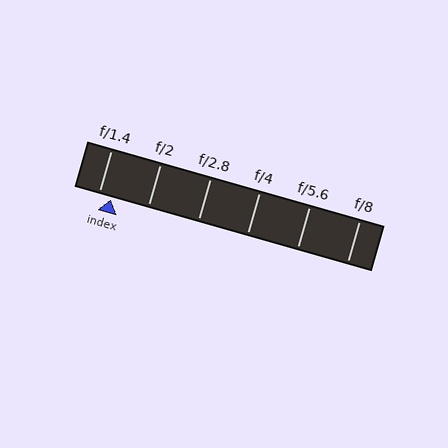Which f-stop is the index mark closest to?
The index mark is closest to f/1.4.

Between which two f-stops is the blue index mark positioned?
The index mark is between f/1.4 and f/2.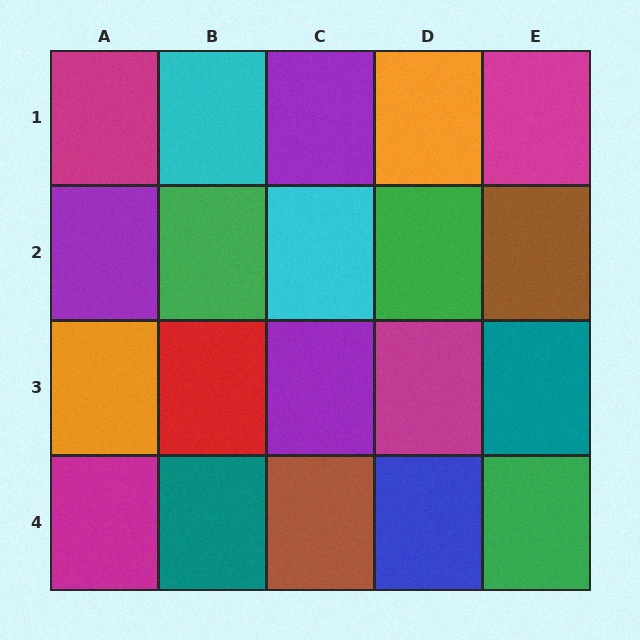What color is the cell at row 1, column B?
Cyan.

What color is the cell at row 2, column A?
Purple.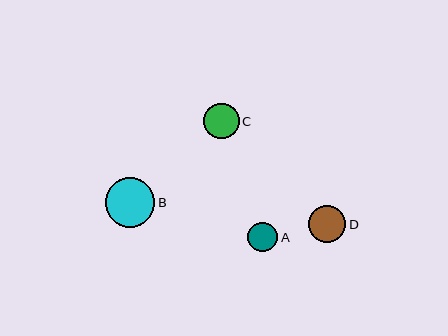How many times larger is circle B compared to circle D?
Circle B is approximately 1.3 times the size of circle D.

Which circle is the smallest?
Circle A is the smallest with a size of approximately 30 pixels.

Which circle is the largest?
Circle B is the largest with a size of approximately 49 pixels.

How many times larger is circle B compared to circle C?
Circle B is approximately 1.4 times the size of circle C.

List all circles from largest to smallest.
From largest to smallest: B, D, C, A.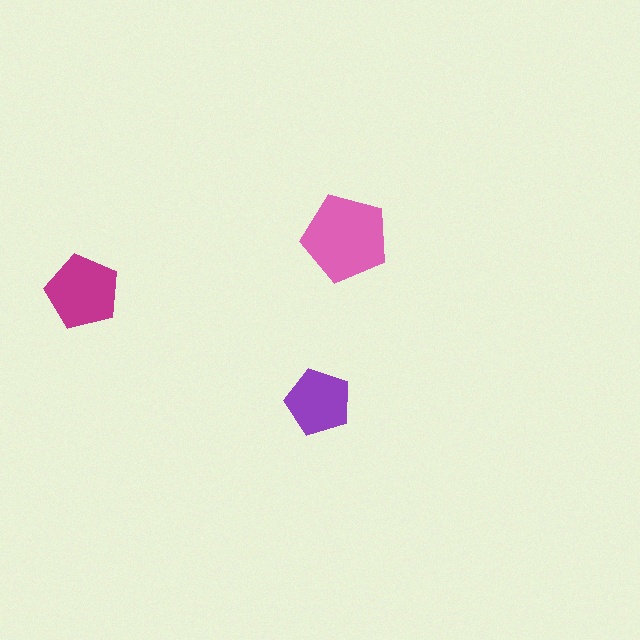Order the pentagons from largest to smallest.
the pink one, the magenta one, the purple one.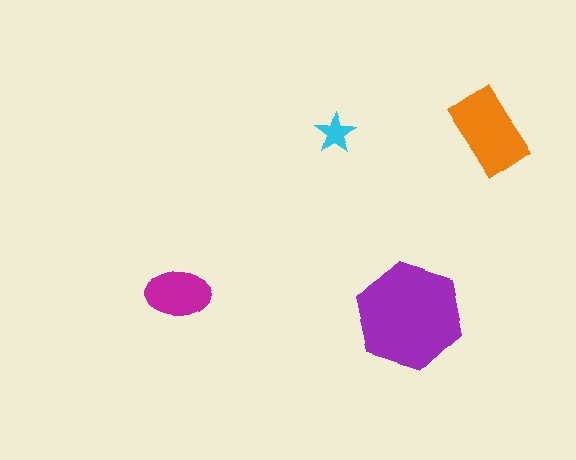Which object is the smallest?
The cyan star.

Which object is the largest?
The purple hexagon.